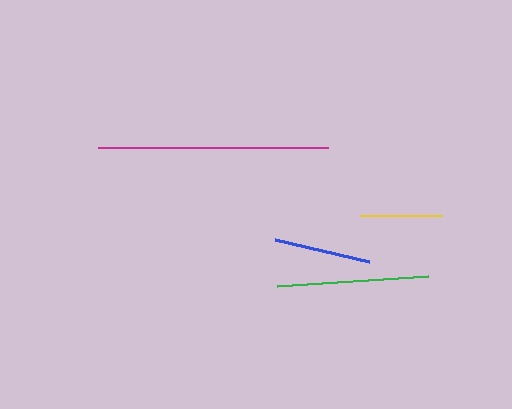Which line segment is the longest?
The magenta line is the longest at approximately 229 pixels.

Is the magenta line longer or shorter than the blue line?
The magenta line is longer than the blue line.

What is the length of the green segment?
The green segment is approximately 151 pixels long.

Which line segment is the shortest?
The yellow line is the shortest at approximately 82 pixels.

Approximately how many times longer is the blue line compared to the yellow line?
The blue line is approximately 1.2 times the length of the yellow line.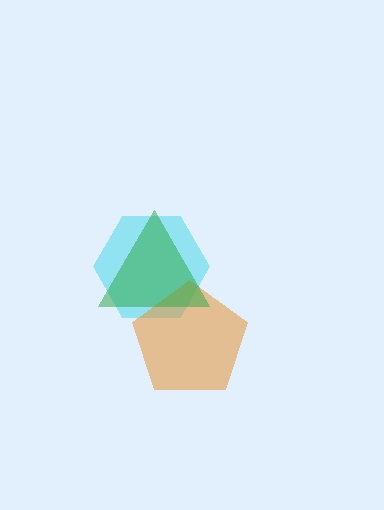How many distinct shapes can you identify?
There are 3 distinct shapes: a cyan hexagon, an orange pentagon, a green triangle.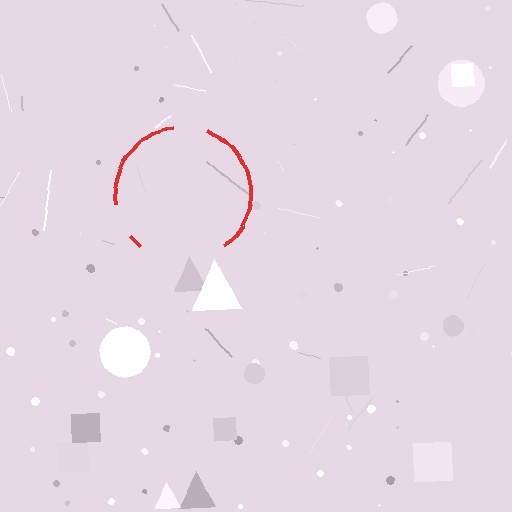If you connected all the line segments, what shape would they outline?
They would outline a circle.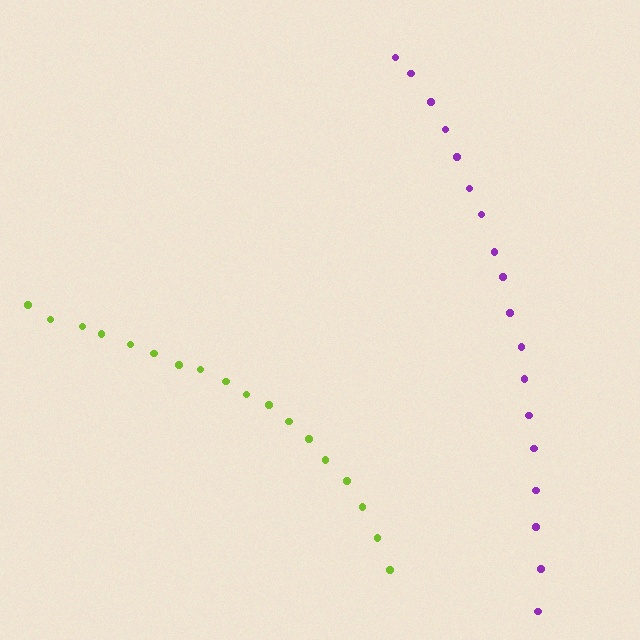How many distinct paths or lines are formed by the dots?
There are 2 distinct paths.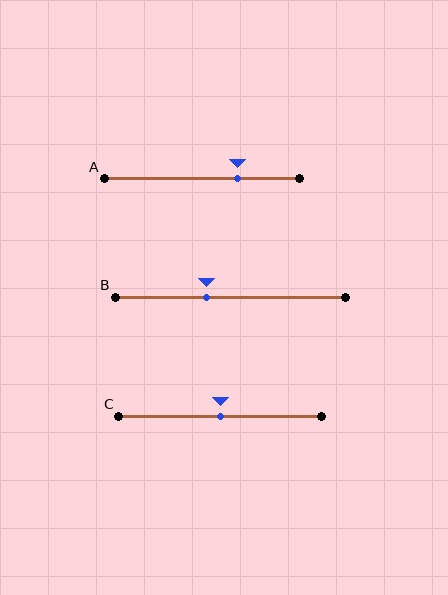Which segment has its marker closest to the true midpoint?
Segment C has its marker closest to the true midpoint.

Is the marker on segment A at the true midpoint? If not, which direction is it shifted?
No, the marker on segment A is shifted to the right by about 18% of the segment length.